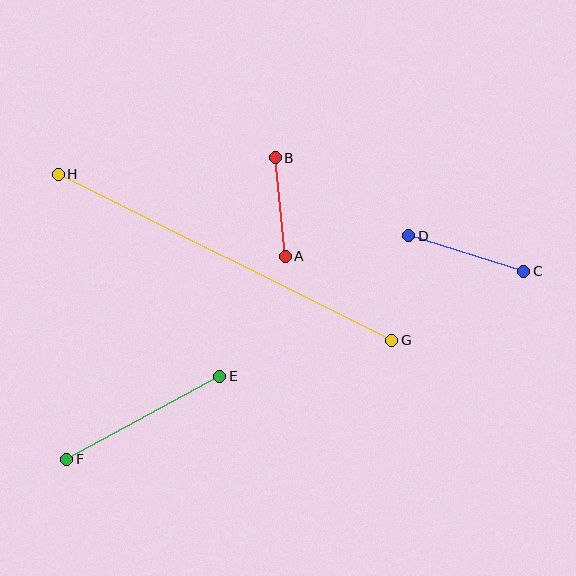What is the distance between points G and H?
The distance is approximately 372 pixels.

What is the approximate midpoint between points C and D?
The midpoint is at approximately (466, 254) pixels.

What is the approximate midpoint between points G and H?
The midpoint is at approximately (225, 257) pixels.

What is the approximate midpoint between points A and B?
The midpoint is at approximately (280, 207) pixels.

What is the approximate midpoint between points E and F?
The midpoint is at approximately (143, 418) pixels.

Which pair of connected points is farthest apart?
Points G and H are farthest apart.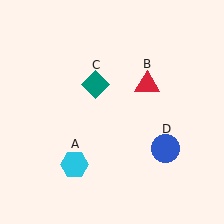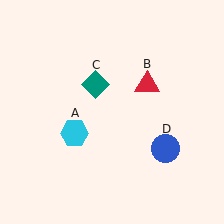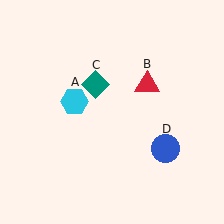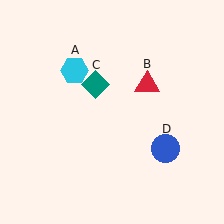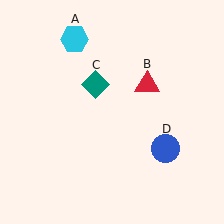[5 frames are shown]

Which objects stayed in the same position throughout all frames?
Red triangle (object B) and teal diamond (object C) and blue circle (object D) remained stationary.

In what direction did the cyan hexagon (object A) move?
The cyan hexagon (object A) moved up.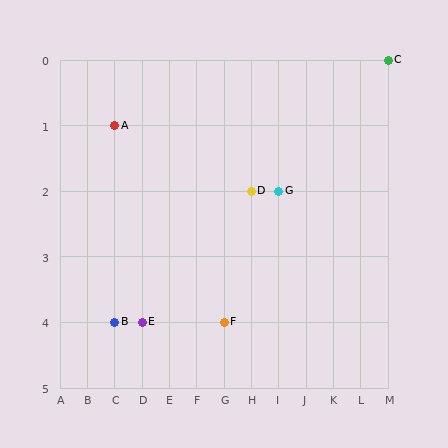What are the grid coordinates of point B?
Point B is at grid coordinates (C, 4).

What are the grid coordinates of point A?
Point A is at grid coordinates (C, 1).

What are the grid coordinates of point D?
Point D is at grid coordinates (H, 2).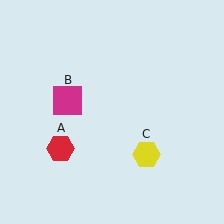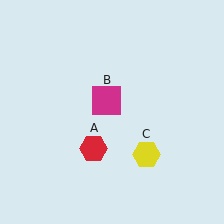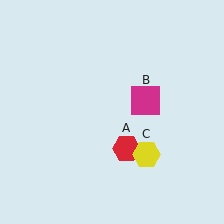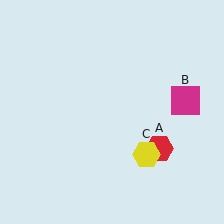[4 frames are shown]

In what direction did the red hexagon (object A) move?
The red hexagon (object A) moved right.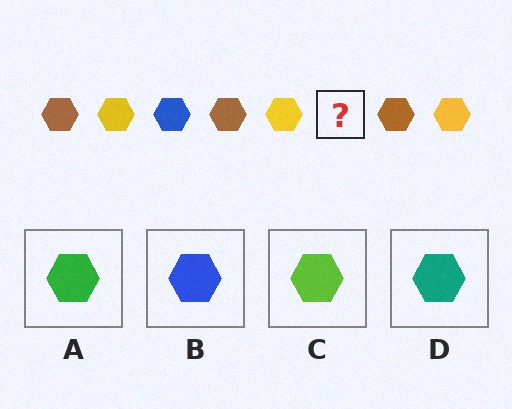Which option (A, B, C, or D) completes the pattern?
B.